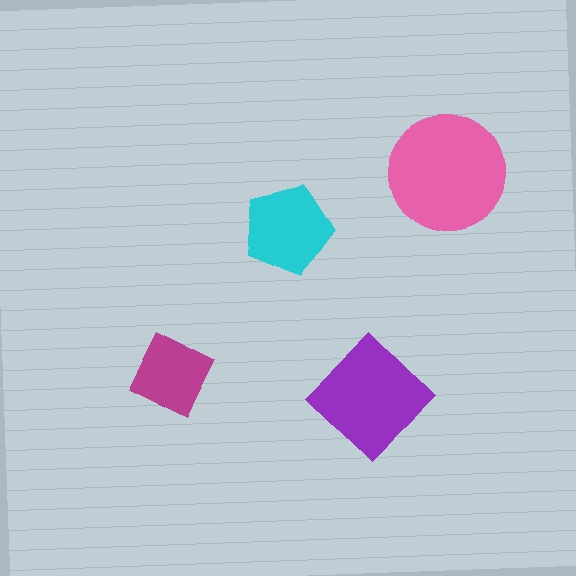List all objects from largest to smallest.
The pink circle, the purple diamond, the cyan pentagon, the magenta square.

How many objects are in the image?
There are 4 objects in the image.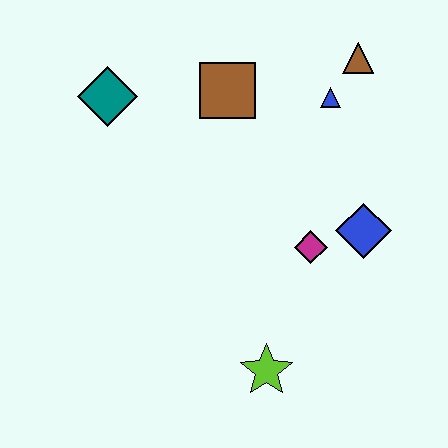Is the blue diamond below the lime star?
No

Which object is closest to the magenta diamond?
The blue diamond is closest to the magenta diamond.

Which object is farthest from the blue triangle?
The lime star is farthest from the blue triangle.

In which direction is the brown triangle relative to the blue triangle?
The brown triangle is above the blue triangle.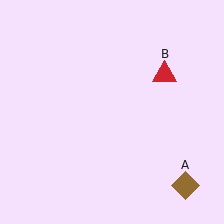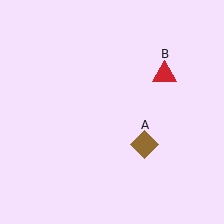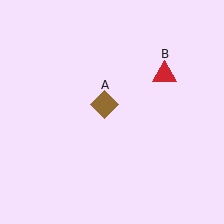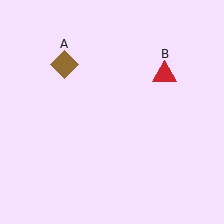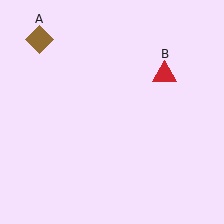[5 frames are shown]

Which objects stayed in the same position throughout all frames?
Red triangle (object B) remained stationary.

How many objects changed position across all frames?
1 object changed position: brown diamond (object A).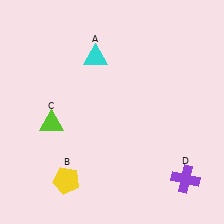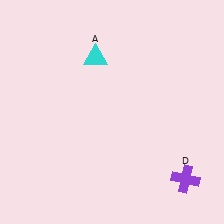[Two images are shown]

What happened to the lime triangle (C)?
The lime triangle (C) was removed in Image 2. It was in the bottom-left area of Image 1.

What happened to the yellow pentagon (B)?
The yellow pentagon (B) was removed in Image 2. It was in the bottom-left area of Image 1.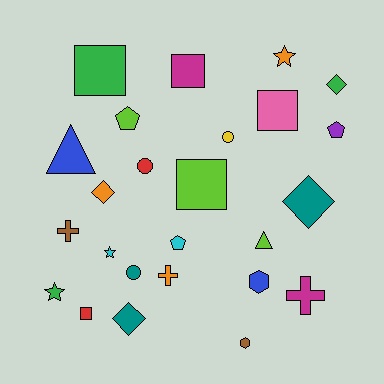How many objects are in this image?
There are 25 objects.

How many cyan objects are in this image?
There are 2 cyan objects.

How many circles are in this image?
There are 3 circles.